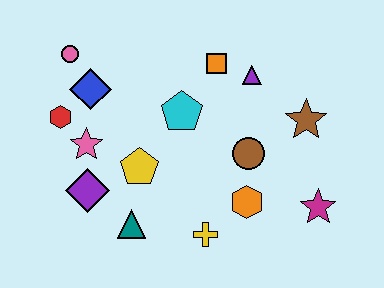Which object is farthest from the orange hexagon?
The pink circle is farthest from the orange hexagon.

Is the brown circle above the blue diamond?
No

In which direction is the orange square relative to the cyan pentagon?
The orange square is above the cyan pentagon.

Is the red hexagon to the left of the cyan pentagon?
Yes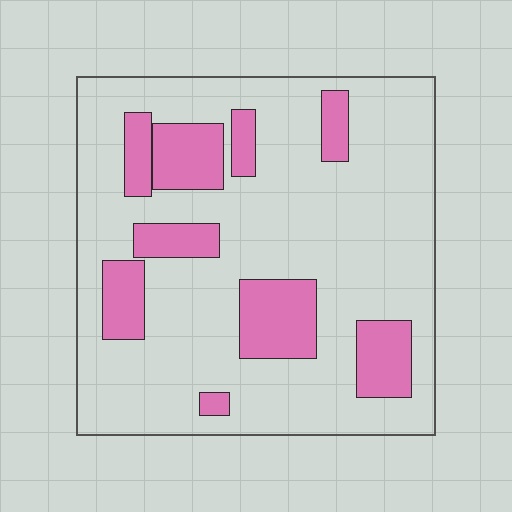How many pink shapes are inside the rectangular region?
9.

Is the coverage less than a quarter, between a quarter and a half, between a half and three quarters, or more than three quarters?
Less than a quarter.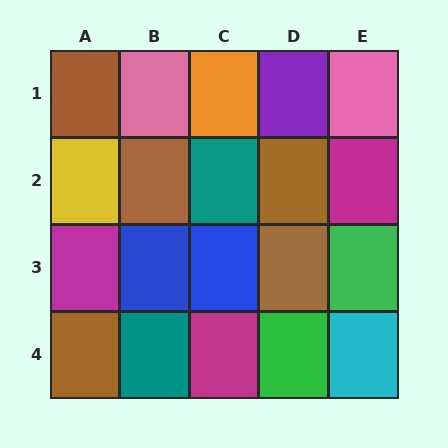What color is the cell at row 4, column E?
Cyan.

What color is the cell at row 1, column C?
Orange.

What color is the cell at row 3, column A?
Magenta.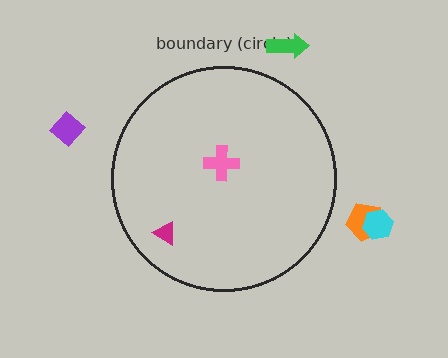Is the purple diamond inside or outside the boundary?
Outside.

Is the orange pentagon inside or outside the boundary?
Outside.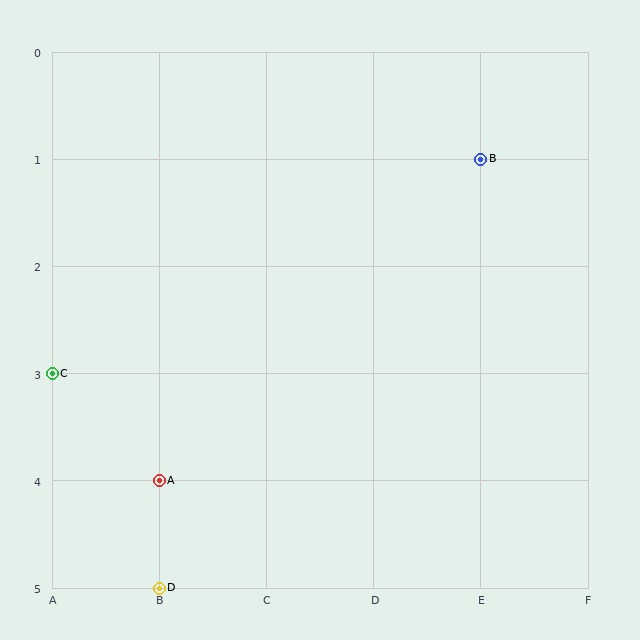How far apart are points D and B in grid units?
Points D and B are 3 columns and 4 rows apart (about 5.0 grid units diagonally).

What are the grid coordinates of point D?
Point D is at grid coordinates (B, 5).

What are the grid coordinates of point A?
Point A is at grid coordinates (B, 4).